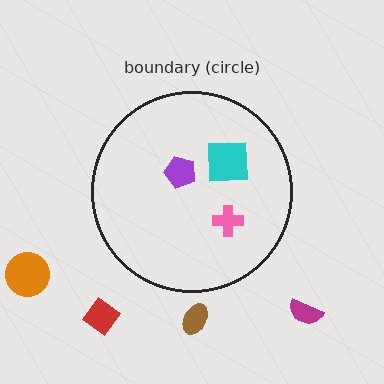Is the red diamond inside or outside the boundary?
Outside.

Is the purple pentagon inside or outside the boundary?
Inside.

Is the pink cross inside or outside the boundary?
Inside.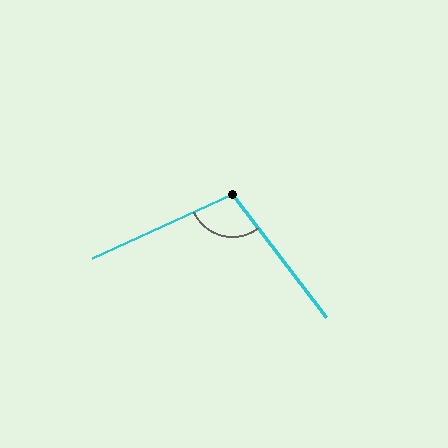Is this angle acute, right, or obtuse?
It is obtuse.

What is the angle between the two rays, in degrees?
Approximately 103 degrees.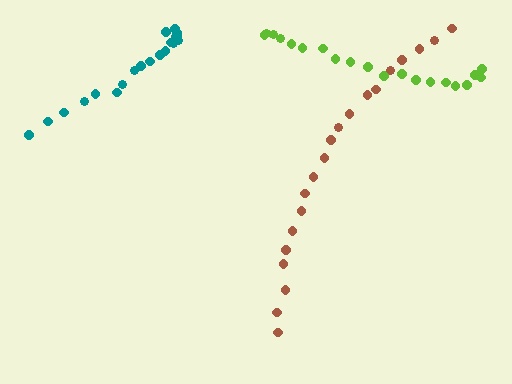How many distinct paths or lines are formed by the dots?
There are 3 distinct paths.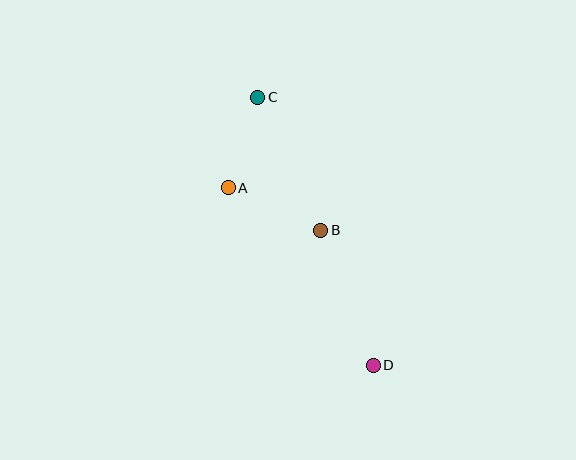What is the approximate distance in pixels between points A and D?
The distance between A and D is approximately 229 pixels.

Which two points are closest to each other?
Points A and C are closest to each other.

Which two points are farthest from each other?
Points C and D are farthest from each other.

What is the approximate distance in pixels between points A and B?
The distance between A and B is approximately 101 pixels.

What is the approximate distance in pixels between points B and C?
The distance between B and C is approximately 147 pixels.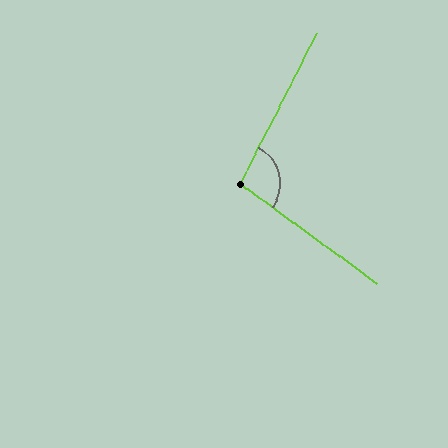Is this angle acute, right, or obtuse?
It is obtuse.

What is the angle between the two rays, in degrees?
Approximately 99 degrees.